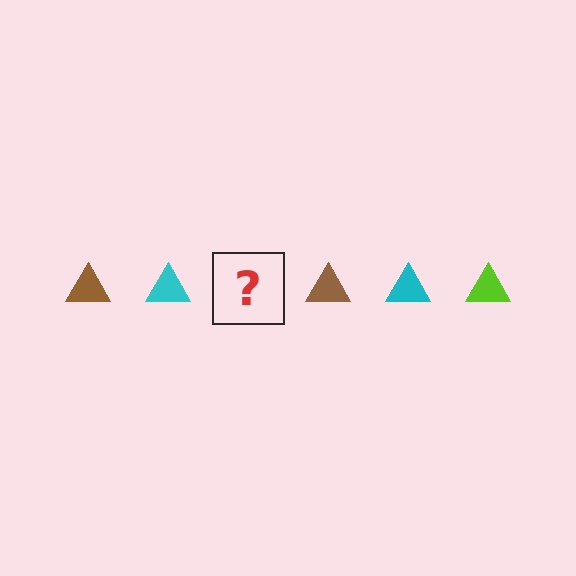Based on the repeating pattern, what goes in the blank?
The blank should be a lime triangle.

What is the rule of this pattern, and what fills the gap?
The rule is that the pattern cycles through brown, cyan, lime triangles. The gap should be filled with a lime triangle.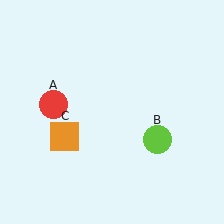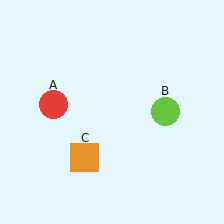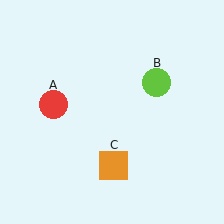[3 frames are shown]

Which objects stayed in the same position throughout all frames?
Red circle (object A) remained stationary.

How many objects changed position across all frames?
2 objects changed position: lime circle (object B), orange square (object C).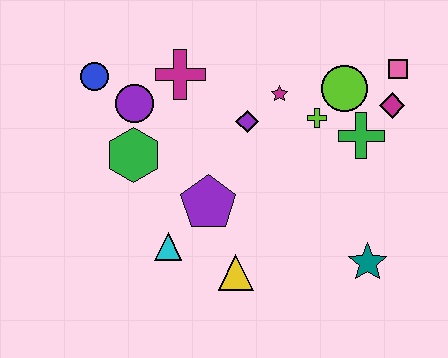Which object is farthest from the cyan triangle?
The pink square is farthest from the cyan triangle.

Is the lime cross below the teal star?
No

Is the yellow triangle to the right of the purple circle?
Yes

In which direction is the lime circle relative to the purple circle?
The lime circle is to the right of the purple circle.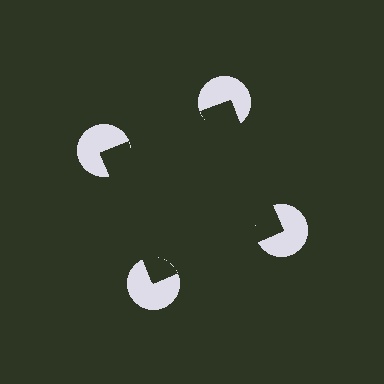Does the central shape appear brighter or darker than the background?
It typically appears slightly darker than the background, even though no actual brightness change is drawn.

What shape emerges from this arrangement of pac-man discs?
An illusory square — its edges are inferred from the aligned wedge cuts in the pac-man discs, not physically drawn.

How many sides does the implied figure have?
4 sides.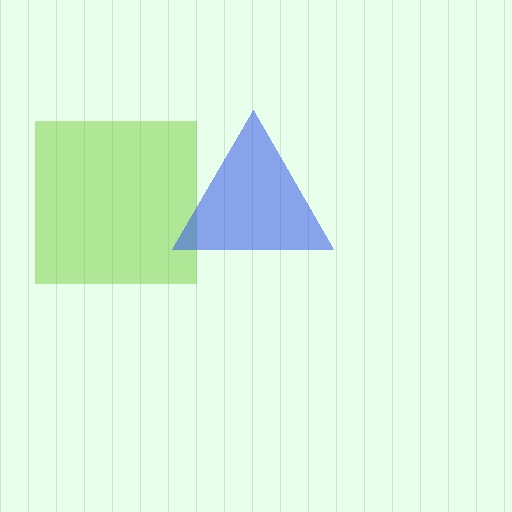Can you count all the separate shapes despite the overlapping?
Yes, there are 2 separate shapes.